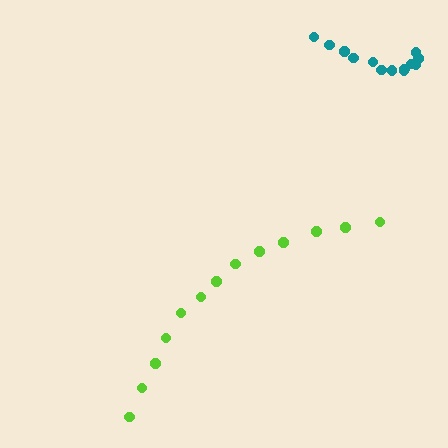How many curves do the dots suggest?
There are 2 distinct paths.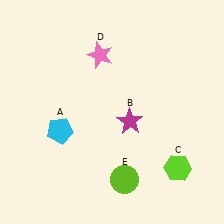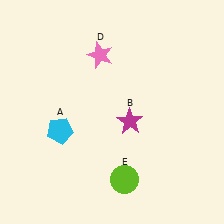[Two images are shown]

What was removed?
The lime hexagon (C) was removed in Image 2.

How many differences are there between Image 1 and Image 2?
There is 1 difference between the two images.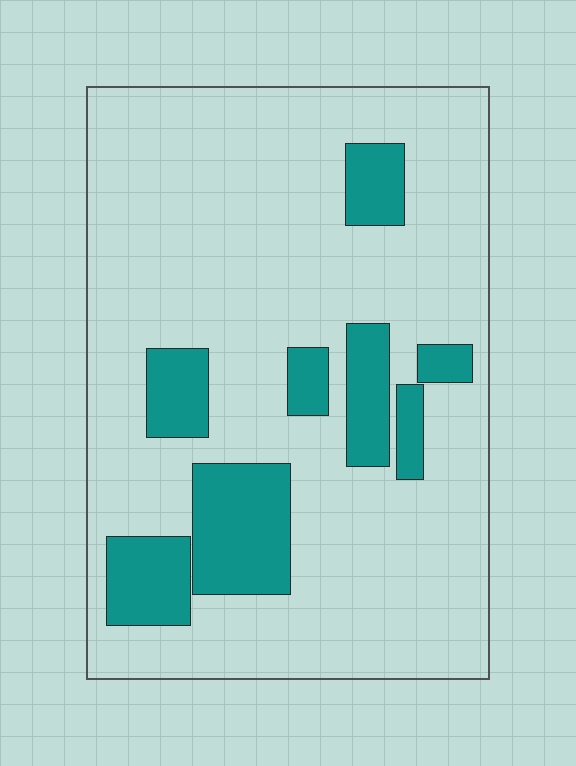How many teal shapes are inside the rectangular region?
8.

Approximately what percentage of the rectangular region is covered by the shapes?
Approximately 20%.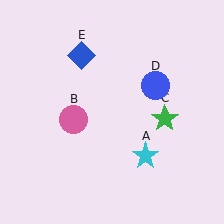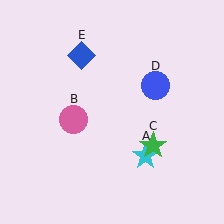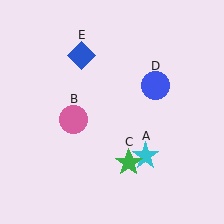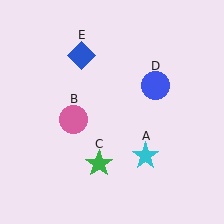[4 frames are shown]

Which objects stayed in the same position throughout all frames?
Cyan star (object A) and pink circle (object B) and blue circle (object D) and blue diamond (object E) remained stationary.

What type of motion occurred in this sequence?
The green star (object C) rotated clockwise around the center of the scene.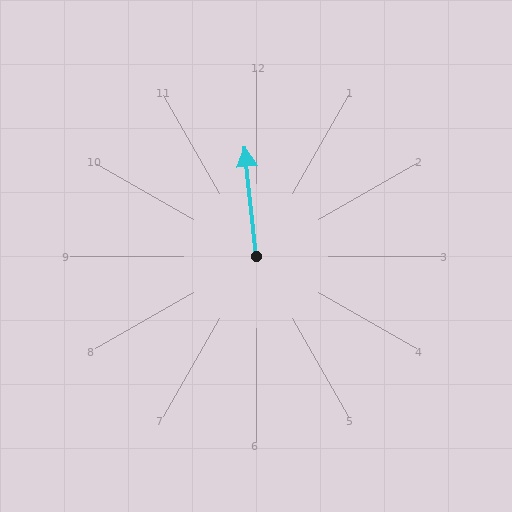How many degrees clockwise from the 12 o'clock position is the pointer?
Approximately 354 degrees.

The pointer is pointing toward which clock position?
Roughly 12 o'clock.